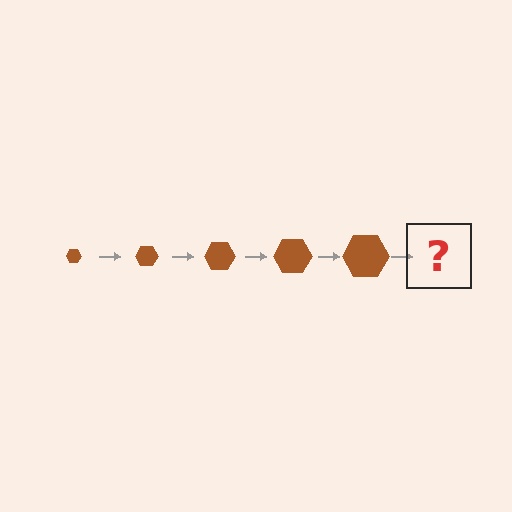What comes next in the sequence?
The next element should be a brown hexagon, larger than the previous one.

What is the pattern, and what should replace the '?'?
The pattern is that the hexagon gets progressively larger each step. The '?' should be a brown hexagon, larger than the previous one.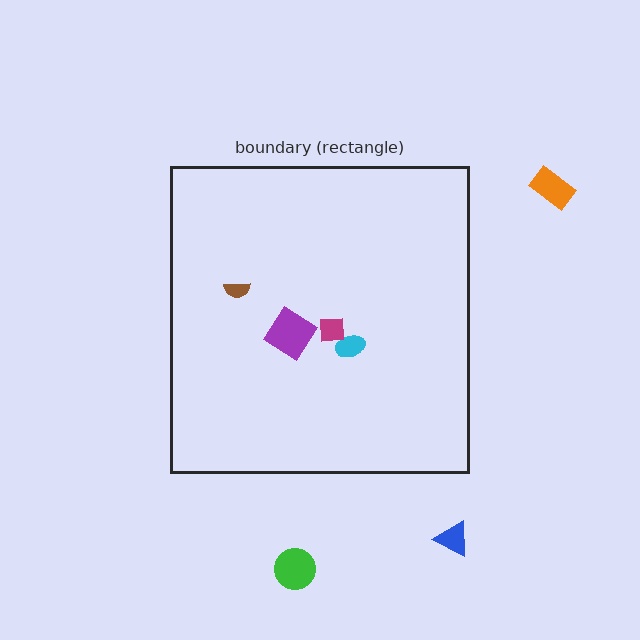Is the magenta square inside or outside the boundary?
Inside.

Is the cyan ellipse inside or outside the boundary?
Inside.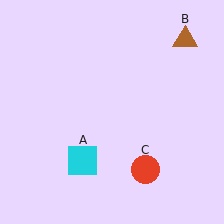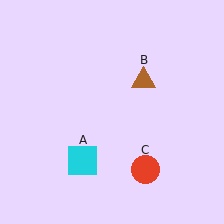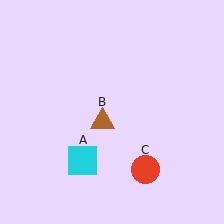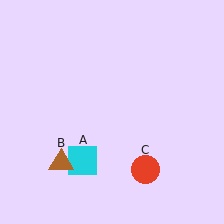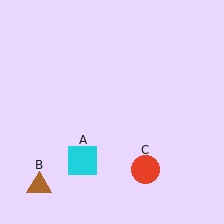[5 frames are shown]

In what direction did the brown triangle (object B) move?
The brown triangle (object B) moved down and to the left.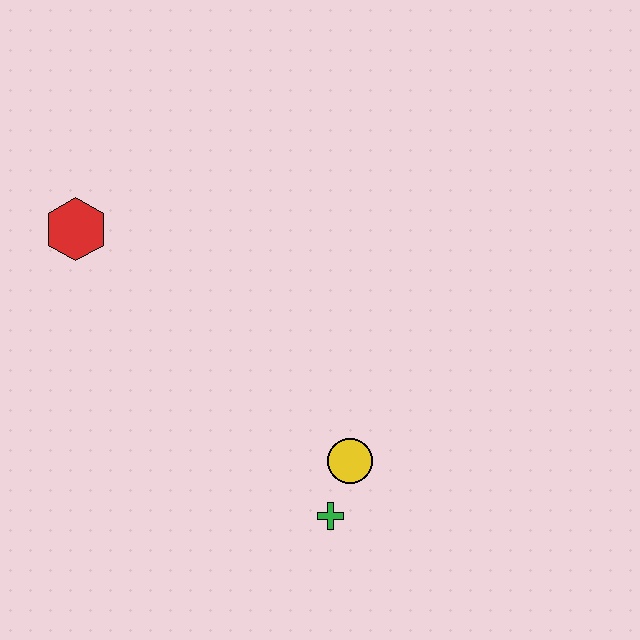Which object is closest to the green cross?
The yellow circle is closest to the green cross.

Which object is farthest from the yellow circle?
The red hexagon is farthest from the yellow circle.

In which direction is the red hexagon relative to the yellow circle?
The red hexagon is to the left of the yellow circle.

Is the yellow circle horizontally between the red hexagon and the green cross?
No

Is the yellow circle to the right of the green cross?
Yes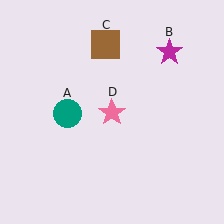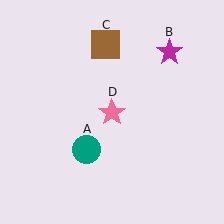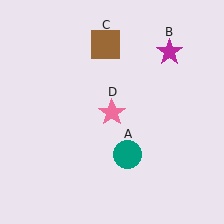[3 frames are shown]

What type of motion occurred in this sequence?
The teal circle (object A) rotated counterclockwise around the center of the scene.